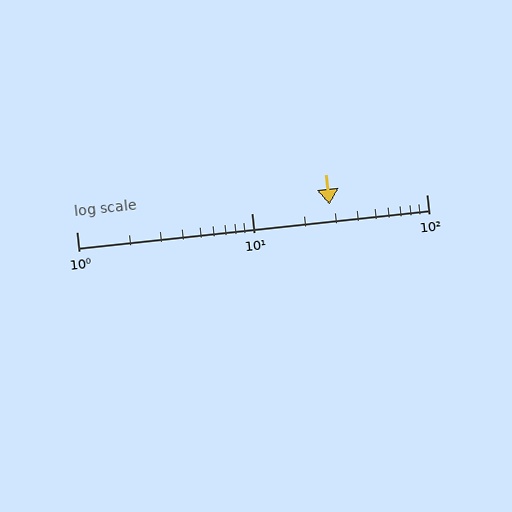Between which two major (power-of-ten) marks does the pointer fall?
The pointer is between 10 and 100.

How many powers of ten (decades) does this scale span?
The scale spans 2 decades, from 1 to 100.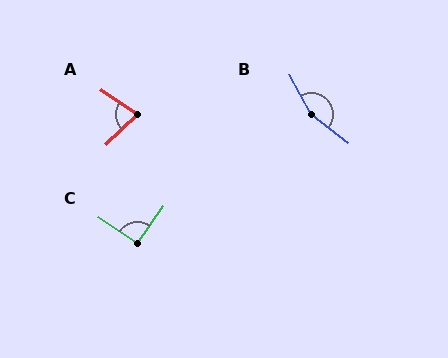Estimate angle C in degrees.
Approximately 91 degrees.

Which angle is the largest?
B, at approximately 155 degrees.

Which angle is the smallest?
A, at approximately 78 degrees.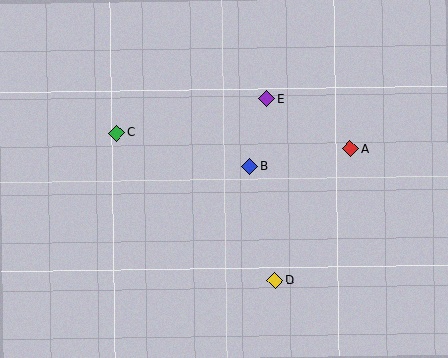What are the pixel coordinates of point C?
Point C is at (117, 133).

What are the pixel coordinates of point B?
Point B is at (249, 167).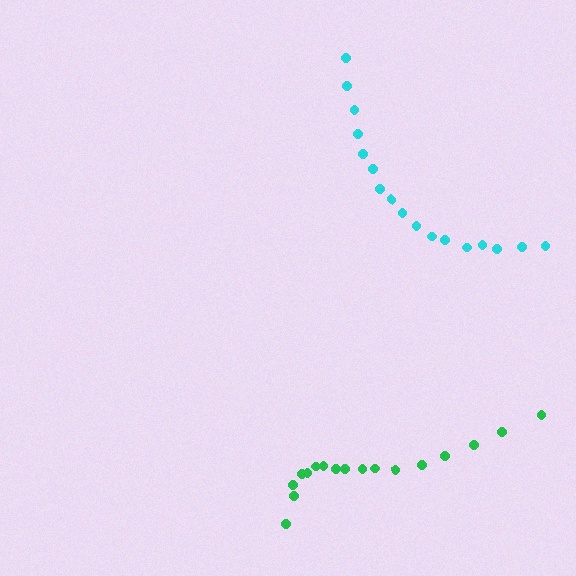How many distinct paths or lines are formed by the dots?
There are 2 distinct paths.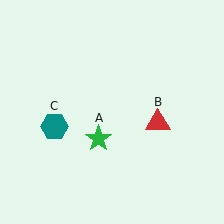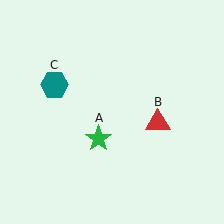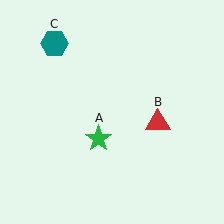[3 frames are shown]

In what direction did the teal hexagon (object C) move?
The teal hexagon (object C) moved up.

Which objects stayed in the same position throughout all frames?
Green star (object A) and red triangle (object B) remained stationary.